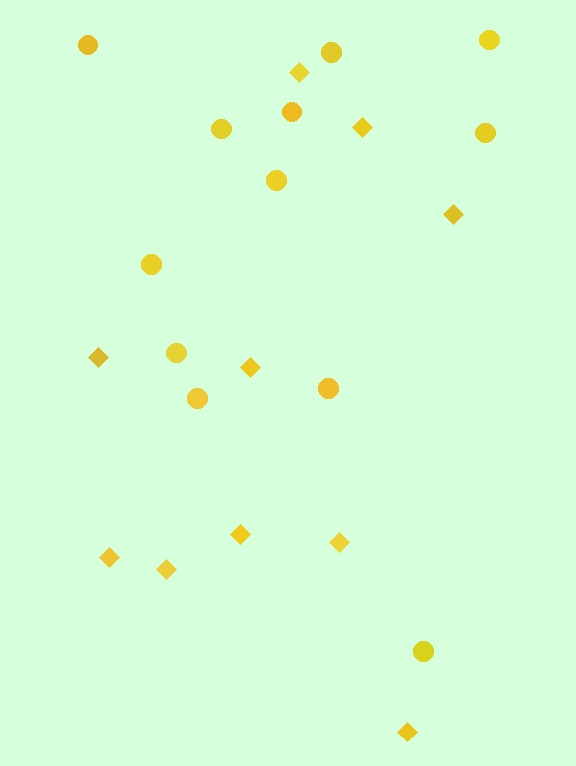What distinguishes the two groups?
There are 2 groups: one group of circles (12) and one group of diamonds (10).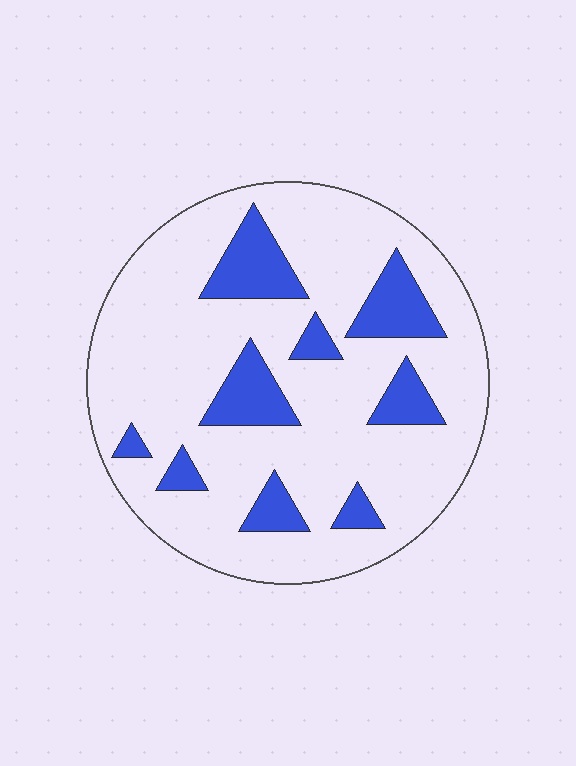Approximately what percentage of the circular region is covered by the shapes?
Approximately 20%.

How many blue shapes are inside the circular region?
9.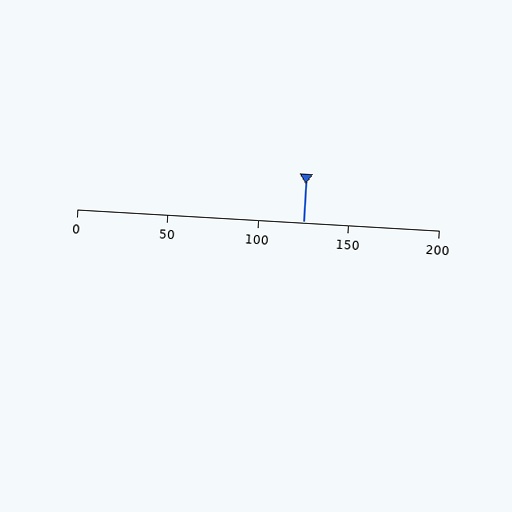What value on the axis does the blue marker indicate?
The marker indicates approximately 125.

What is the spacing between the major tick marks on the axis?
The major ticks are spaced 50 apart.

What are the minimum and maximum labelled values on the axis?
The axis runs from 0 to 200.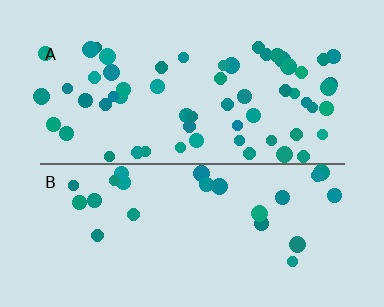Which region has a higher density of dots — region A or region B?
A (the top).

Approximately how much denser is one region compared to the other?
Approximately 2.4× — region A over region B.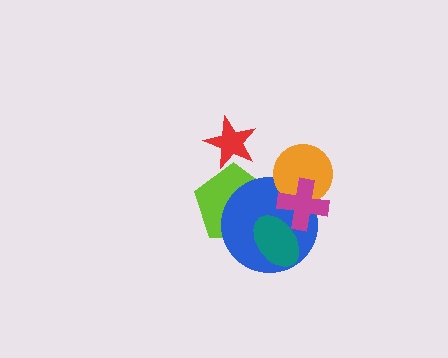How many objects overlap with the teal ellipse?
3 objects overlap with the teal ellipse.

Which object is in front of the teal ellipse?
The magenta cross is in front of the teal ellipse.